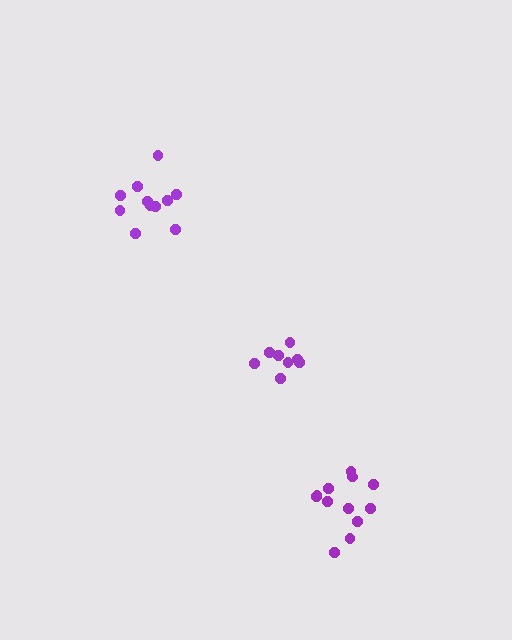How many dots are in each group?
Group 1: 11 dots, Group 2: 12 dots, Group 3: 8 dots (31 total).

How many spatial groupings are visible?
There are 3 spatial groupings.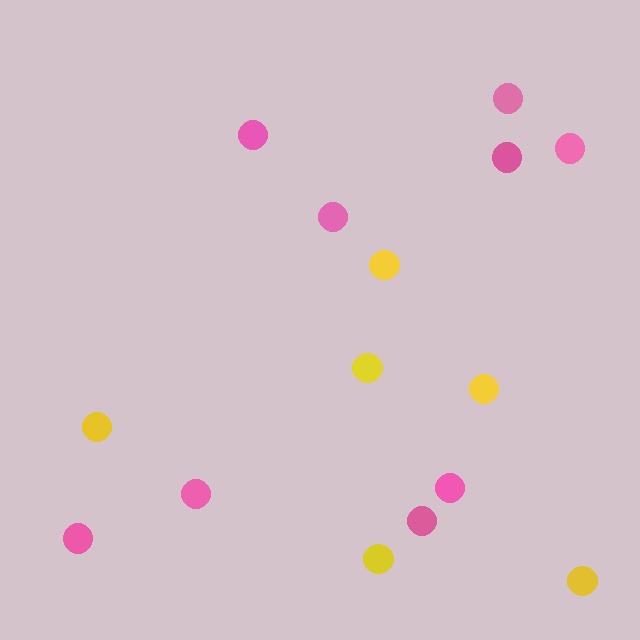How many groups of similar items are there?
There are 2 groups: one group of yellow circles (6) and one group of pink circles (9).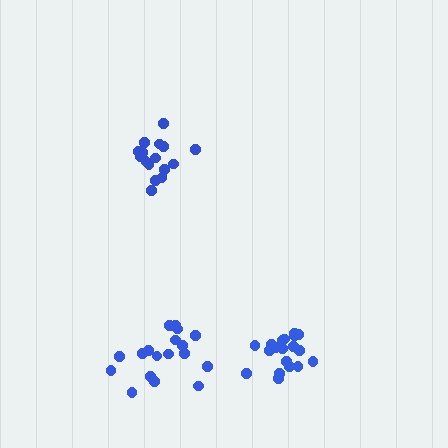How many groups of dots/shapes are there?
There are 3 groups.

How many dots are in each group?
Group 1: 16 dots, Group 2: 18 dots, Group 3: 19 dots (53 total).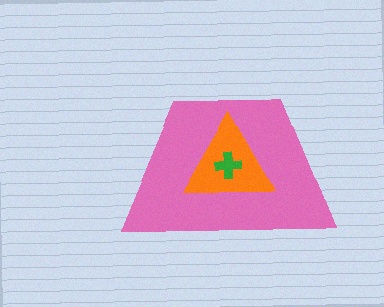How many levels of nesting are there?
3.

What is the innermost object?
The green cross.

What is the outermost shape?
The pink trapezoid.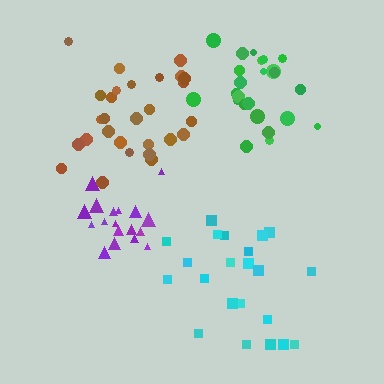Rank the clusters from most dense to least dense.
purple, green, brown, cyan.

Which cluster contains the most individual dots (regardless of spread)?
Brown (28).